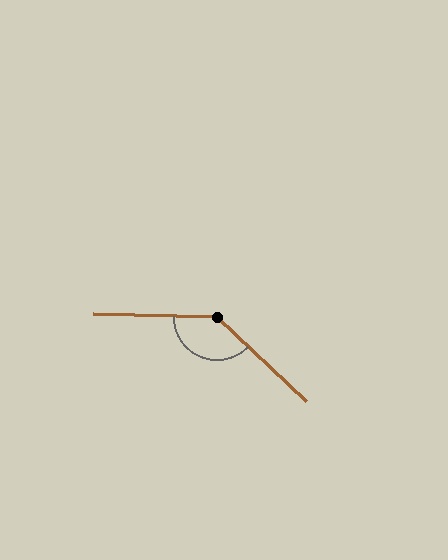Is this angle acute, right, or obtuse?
It is obtuse.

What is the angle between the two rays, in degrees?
Approximately 138 degrees.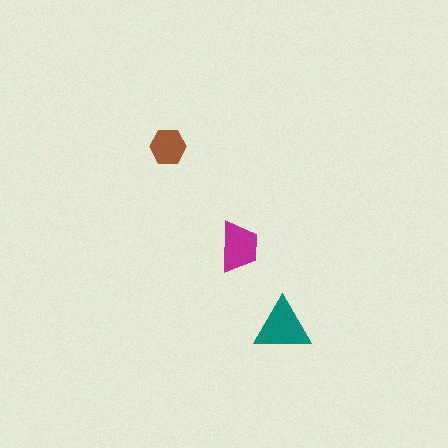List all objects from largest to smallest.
The teal triangle, the magenta trapezoid, the brown hexagon.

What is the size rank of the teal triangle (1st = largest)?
1st.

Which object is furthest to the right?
The teal triangle is rightmost.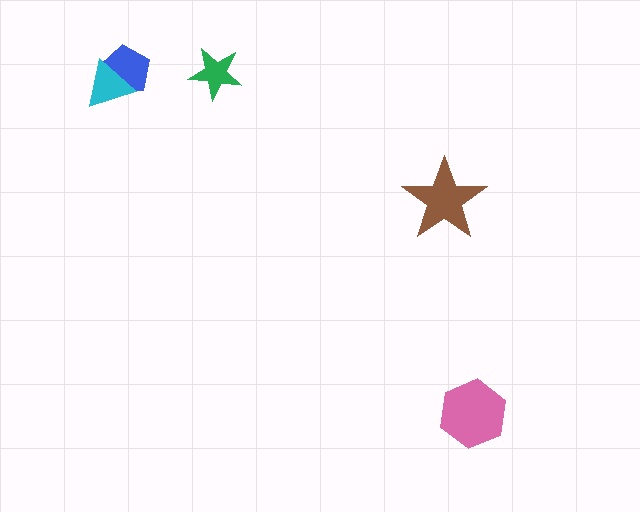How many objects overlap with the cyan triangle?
1 object overlaps with the cyan triangle.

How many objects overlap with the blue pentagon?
1 object overlaps with the blue pentagon.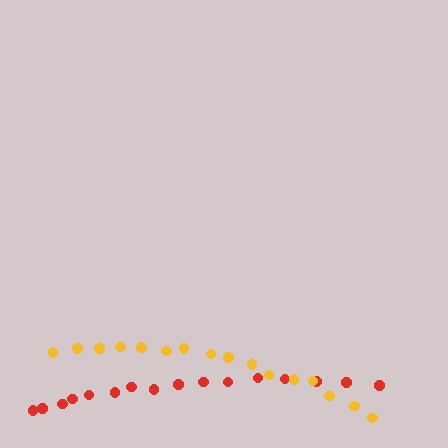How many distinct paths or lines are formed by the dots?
There are 2 distinct paths.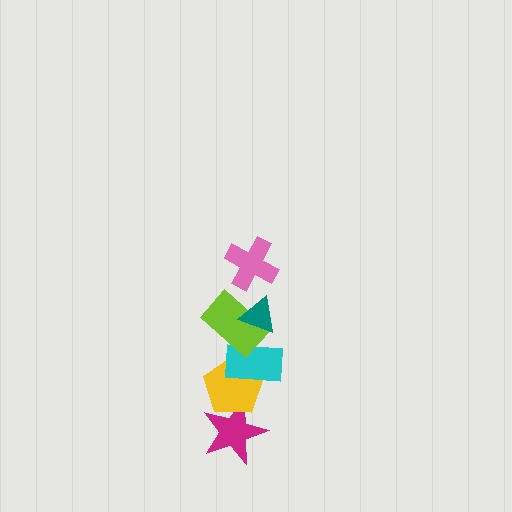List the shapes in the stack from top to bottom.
From top to bottom: the pink cross, the teal triangle, the lime rectangle, the cyan rectangle, the yellow pentagon, the magenta star.